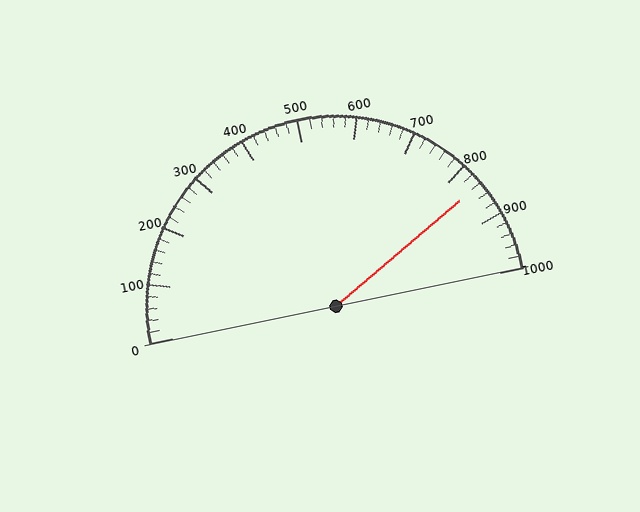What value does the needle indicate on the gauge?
The needle indicates approximately 840.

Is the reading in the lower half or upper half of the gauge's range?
The reading is in the upper half of the range (0 to 1000).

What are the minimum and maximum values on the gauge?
The gauge ranges from 0 to 1000.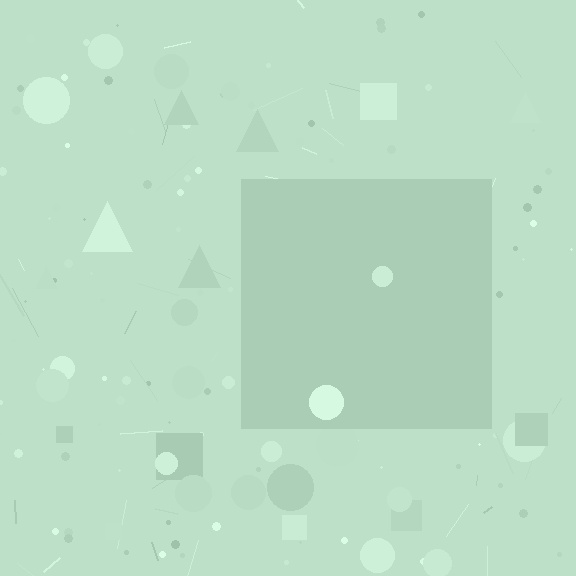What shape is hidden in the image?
A square is hidden in the image.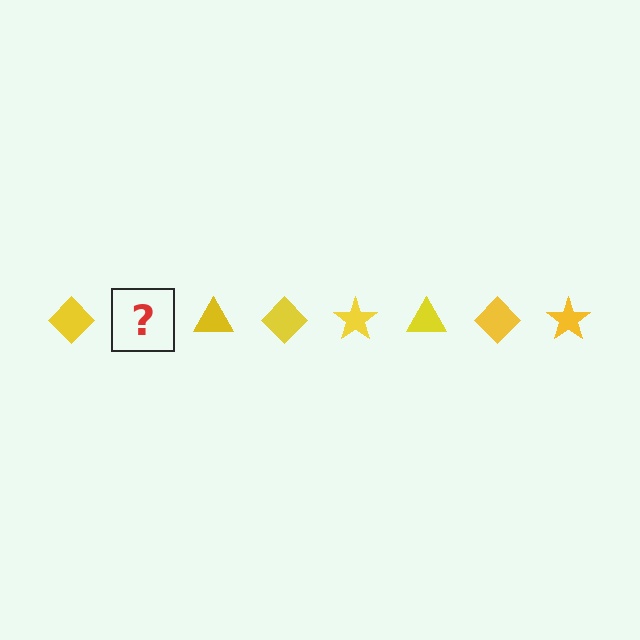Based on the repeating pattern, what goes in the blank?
The blank should be a yellow star.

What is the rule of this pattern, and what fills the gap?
The rule is that the pattern cycles through diamond, star, triangle shapes in yellow. The gap should be filled with a yellow star.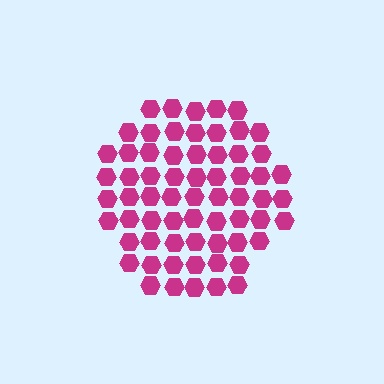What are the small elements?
The small elements are hexagons.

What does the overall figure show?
The overall figure shows a hexagon.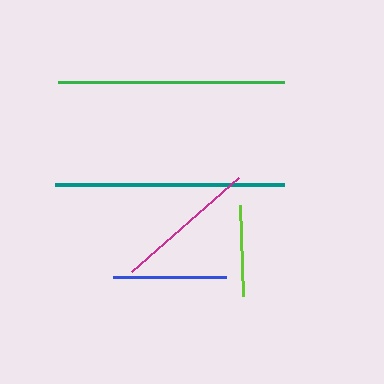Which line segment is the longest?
The teal line is the longest at approximately 229 pixels.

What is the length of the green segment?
The green segment is approximately 226 pixels long.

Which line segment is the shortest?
The lime line is the shortest at approximately 91 pixels.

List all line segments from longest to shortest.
From longest to shortest: teal, green, magenta, blue, lime.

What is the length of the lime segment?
The lime segment is approximately 91 pixels long.